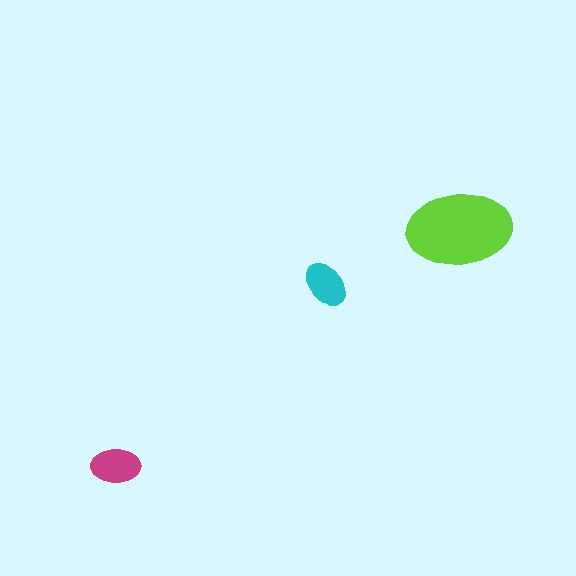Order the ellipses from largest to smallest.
the lime one, the magenta one, the cyan one.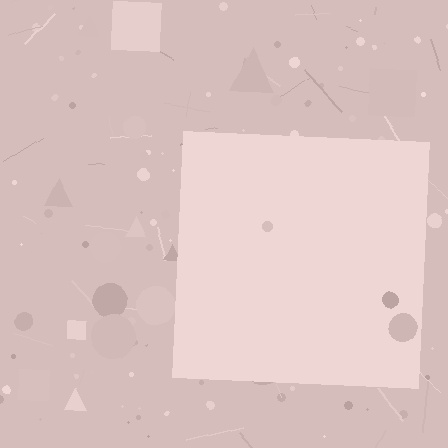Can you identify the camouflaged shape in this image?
The camouflaged shape is a square.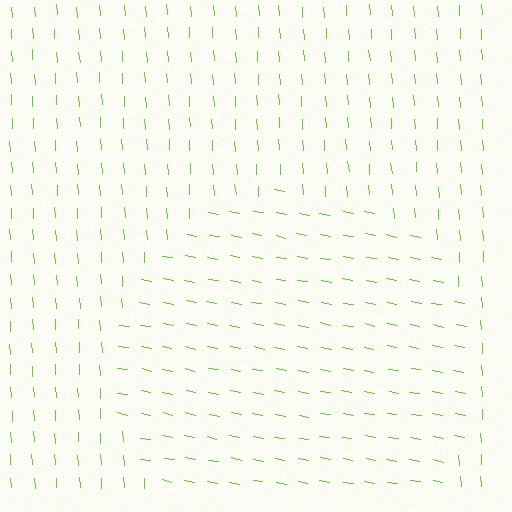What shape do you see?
I see a circle.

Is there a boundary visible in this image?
Yes, there is a texture boundary formed by a change in line orientation.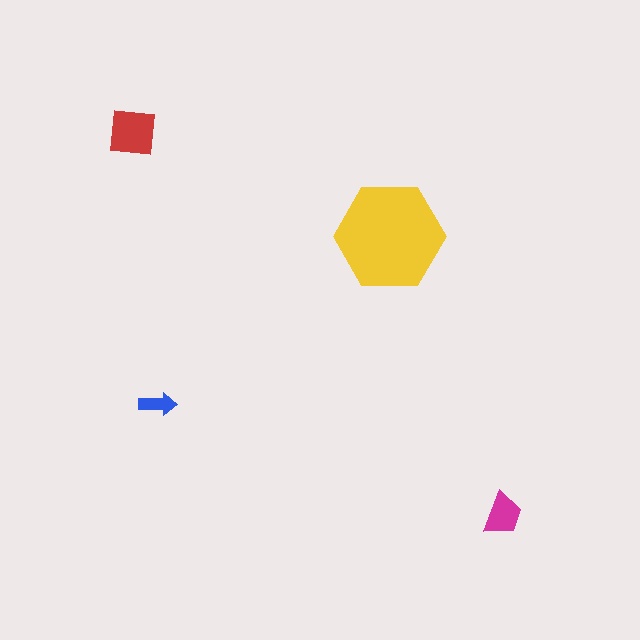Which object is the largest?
The yellow hexagon.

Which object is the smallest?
The blue arrow.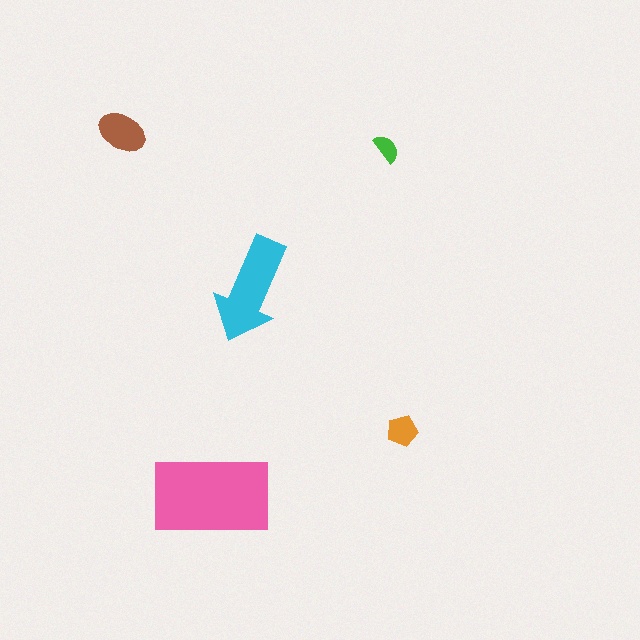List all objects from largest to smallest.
The pink rectangle, the cyan arrow, the brown ellipse, the orange pentagon, the green semicircle.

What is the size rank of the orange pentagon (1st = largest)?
4th.